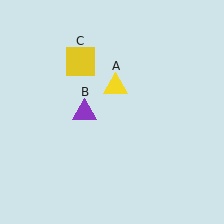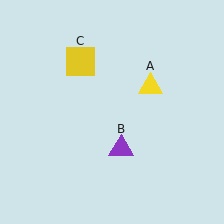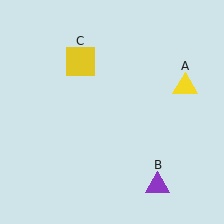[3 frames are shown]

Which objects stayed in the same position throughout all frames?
Yellow square (object C) remained stationary.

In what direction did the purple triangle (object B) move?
The purple triangle (object B) moved down and to the right.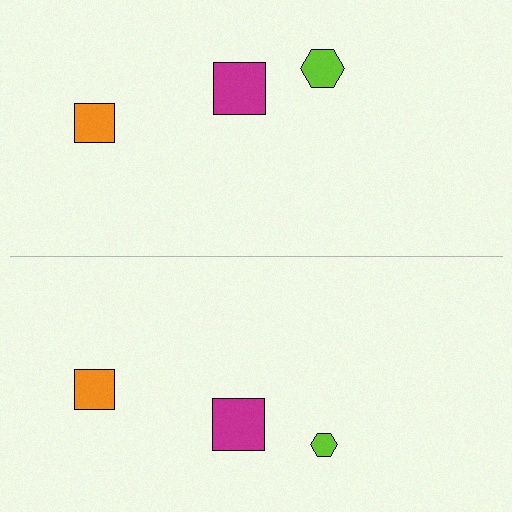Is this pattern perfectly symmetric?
No, the pattern is not perfectly symmetric. The lime hexagon on the bottom side has a different size than its mirror counterpart.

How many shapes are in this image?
There are 6 shapes in this image.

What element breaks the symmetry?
The lime hexagon on the bottom side has a different size than its mirror counterpart.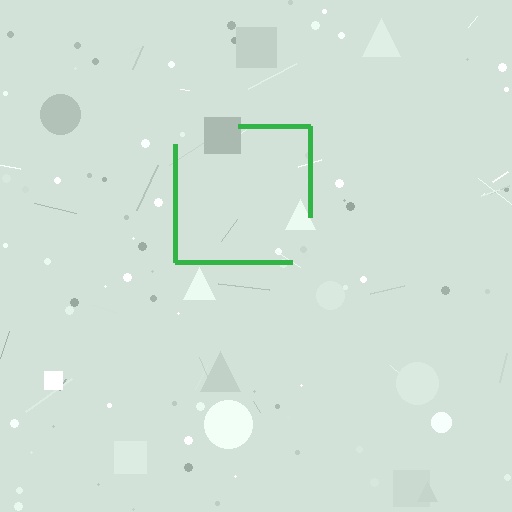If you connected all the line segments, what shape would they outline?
They would outline a square.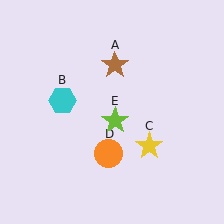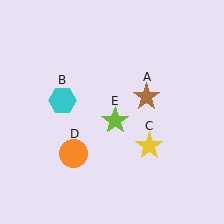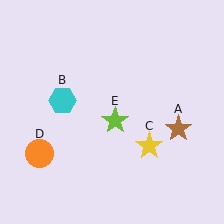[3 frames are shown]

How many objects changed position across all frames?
2 objects changed position: brown star (object A), orange circle (object D).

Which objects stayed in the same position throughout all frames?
Cyan hexagon (object B) and yellow star (object C) and lime star (object E) remained stationary.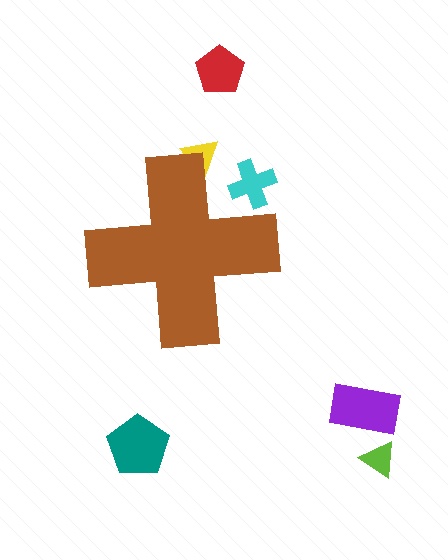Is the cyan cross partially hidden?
Yes, the cyan cross is partially hidden behind the brown cross.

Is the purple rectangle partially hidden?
No, the purple rectangle is fully visible.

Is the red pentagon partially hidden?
No, the red pentagon is fully visible.